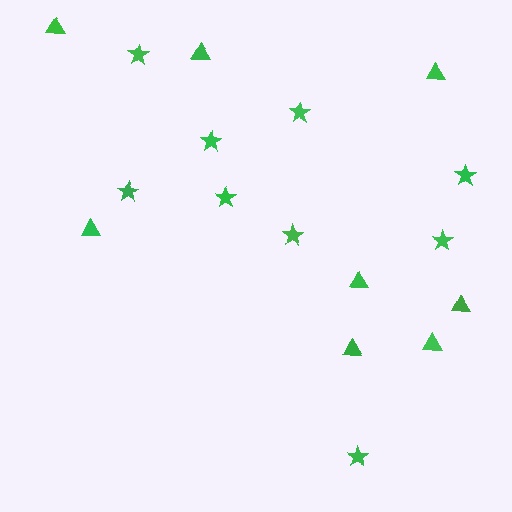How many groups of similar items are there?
There are 2 groups: one group of triangles (8) and one group of stars (9).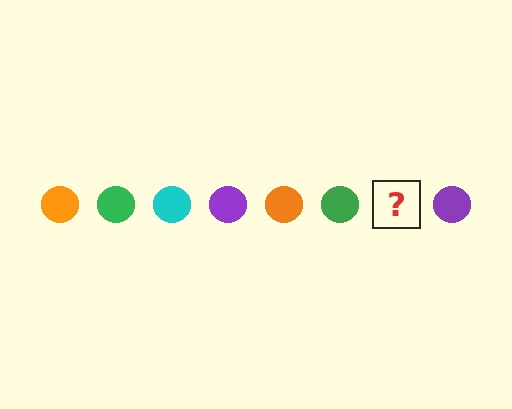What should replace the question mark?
The question mark should be replaced with a cyan circle.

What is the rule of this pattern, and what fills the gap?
The rule is that the pattern cycles through orange, green, cyan, purple circles. The gap should be filled with a cyan circle.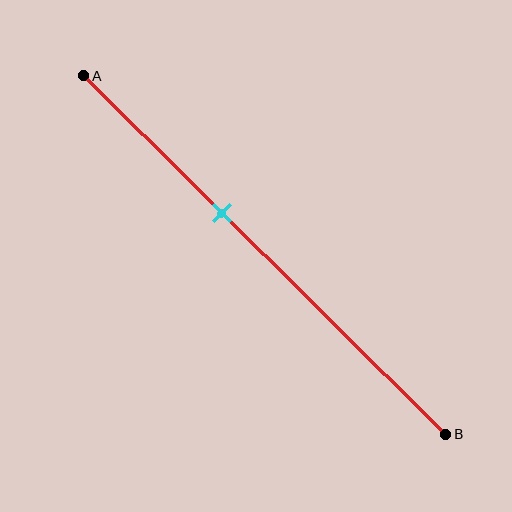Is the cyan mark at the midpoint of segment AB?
No, the mark is at about 40% from A, not at the 50% midpoint.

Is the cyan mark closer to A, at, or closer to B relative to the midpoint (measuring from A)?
The cyan mark is closer to point A than the midpoint of segment AB.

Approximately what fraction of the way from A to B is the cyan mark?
The cyan mark is approximately 40% of the way from A to B.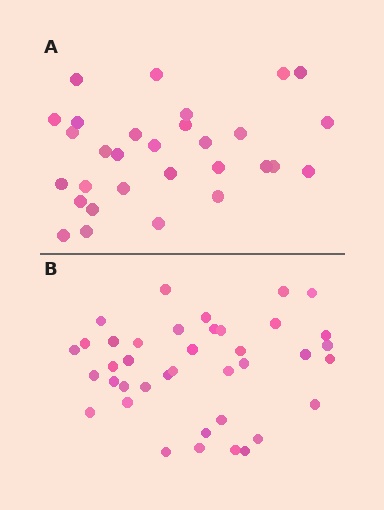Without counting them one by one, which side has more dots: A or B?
Region B (the bottom region) has more dots.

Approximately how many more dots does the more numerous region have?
Region B has roughly 8 or so more dots than region A.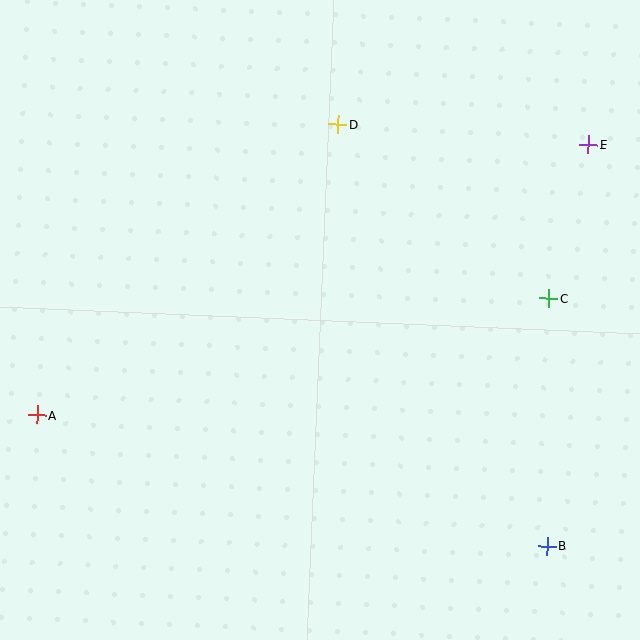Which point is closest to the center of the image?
Point D at (338, 124) is closest to the center.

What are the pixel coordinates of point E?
Point E is at (588, 144).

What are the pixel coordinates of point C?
Point C is at (549, 298).